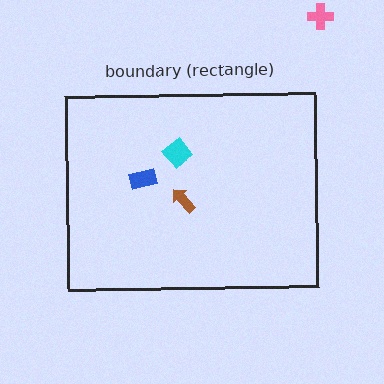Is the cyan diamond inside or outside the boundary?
Inside.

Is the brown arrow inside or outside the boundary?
Inside.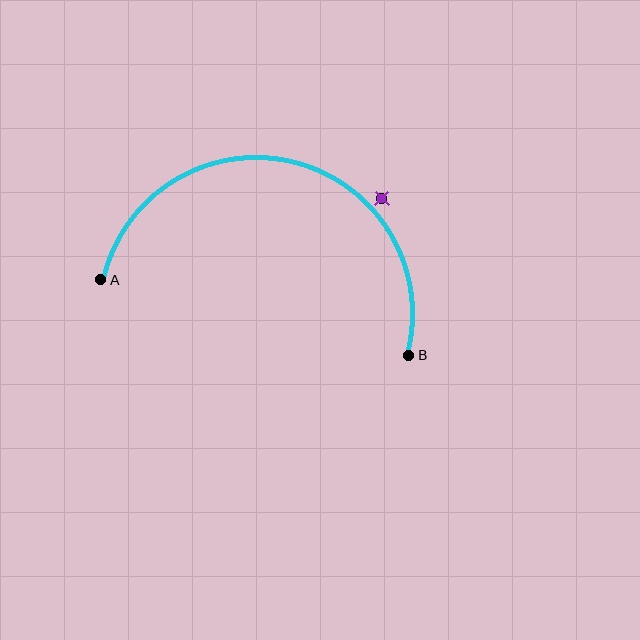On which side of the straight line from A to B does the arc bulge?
The arc bulges above the straight line connecting A and B.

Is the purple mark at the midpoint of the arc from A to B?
No — the purple mark does not lie on the arc at all. It sits slightly outside the curve.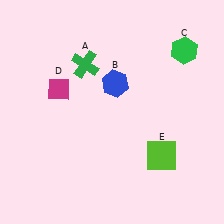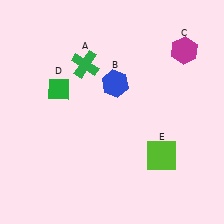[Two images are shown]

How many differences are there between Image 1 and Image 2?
There are 2 differences between the two images.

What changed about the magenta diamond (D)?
In Image 1, D is magenta. In Image 2, it changed to green.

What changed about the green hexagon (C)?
In Image 1, C is green. In Image 2, it changed to magenta.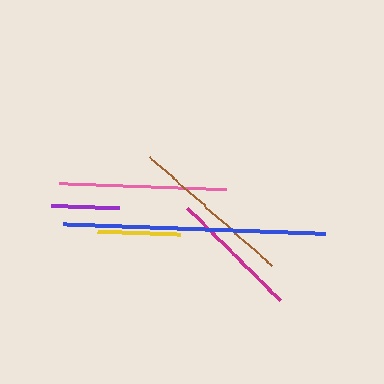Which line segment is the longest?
The blue line is the longest at approximately 263 pixels.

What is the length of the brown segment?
The brown segment is approximately 163 pixels long.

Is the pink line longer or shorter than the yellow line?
The pink line is longer than the yellow line.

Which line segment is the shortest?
The purple line is the shortest at approximately 68 pixels.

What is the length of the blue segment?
The blue segment is approximately 263 pixels long.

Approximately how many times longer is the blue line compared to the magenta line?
The blue line is approximately 2.0 times the length of the magenta line.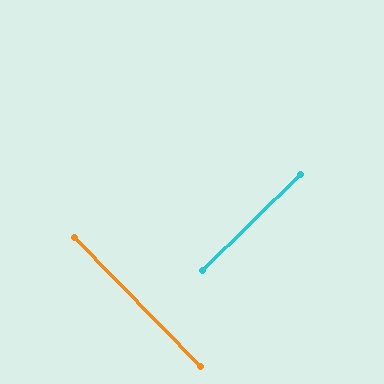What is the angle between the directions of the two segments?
Approximately 90 degrees.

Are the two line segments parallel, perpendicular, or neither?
Perpendicular — they meet at approximately 90°.